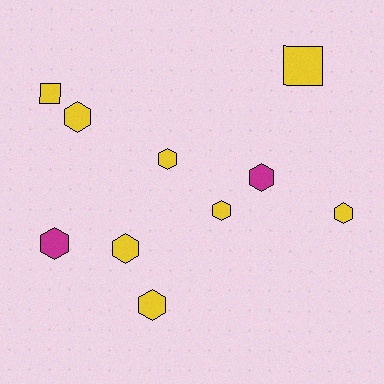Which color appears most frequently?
Yellow, with 8 objects.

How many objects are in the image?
There are 10 objects.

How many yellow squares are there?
There are 2 yellow squares.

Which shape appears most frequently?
Hexagon, with 8 objects.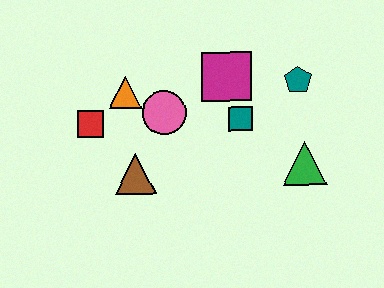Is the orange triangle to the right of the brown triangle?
No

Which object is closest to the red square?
The orange triangle is closest to the red square.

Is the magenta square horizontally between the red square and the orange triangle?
No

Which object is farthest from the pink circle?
The green triangle is farthest from the pink circle.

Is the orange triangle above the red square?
Yes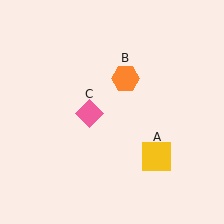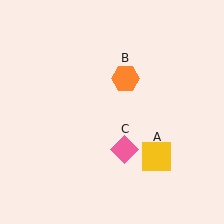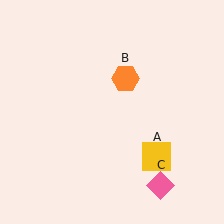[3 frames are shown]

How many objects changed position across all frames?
1 object changed position: pink diamond (object C).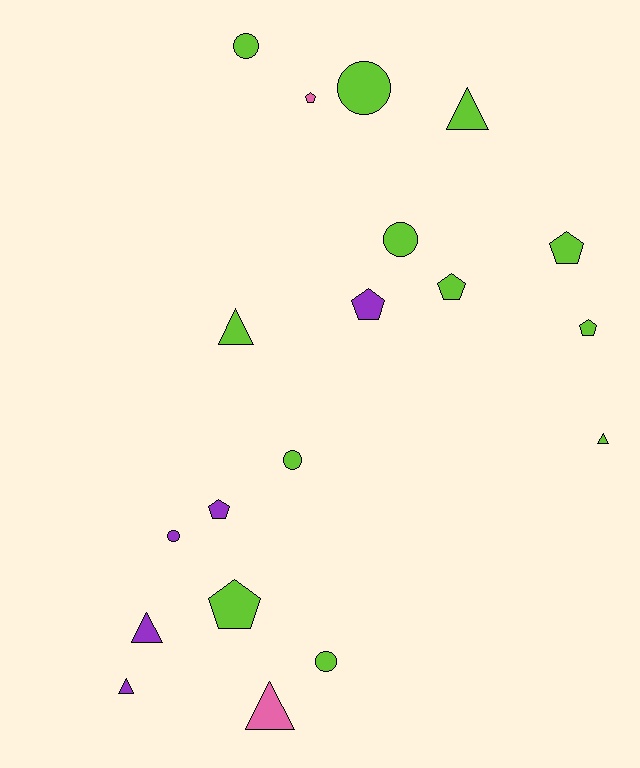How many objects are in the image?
There are 19 objects.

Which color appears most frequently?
Lime, with 12 objects.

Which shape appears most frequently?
Pentagon, with 7 objects.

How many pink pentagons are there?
There is 1 pink pentagon.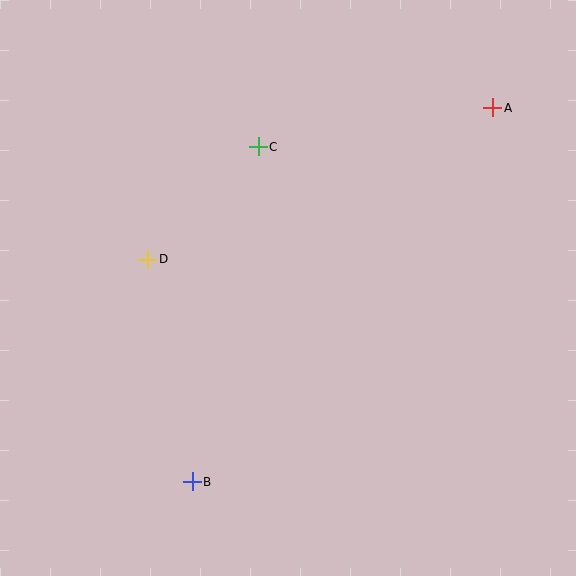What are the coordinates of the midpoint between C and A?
The midpoint between C and A is at (376, 127).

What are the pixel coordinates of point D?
Point D is at (148, 259).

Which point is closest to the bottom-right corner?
Point B is closest to the bottom-right corner.